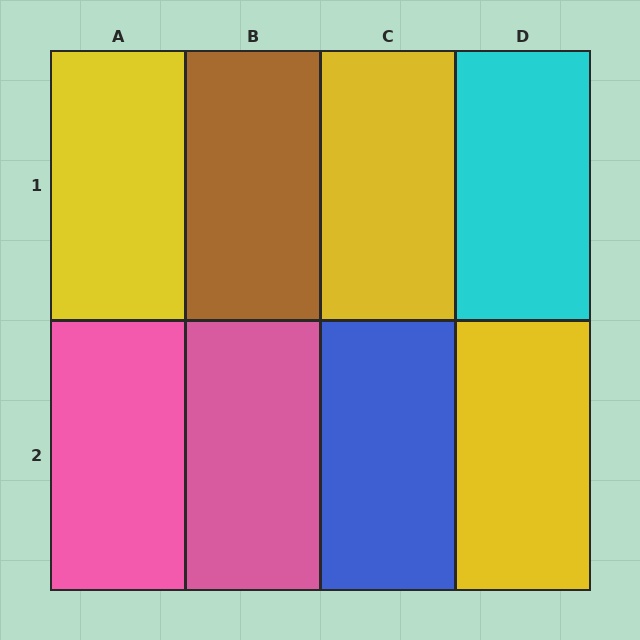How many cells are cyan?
1 cell is cyan.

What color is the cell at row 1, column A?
Yellow.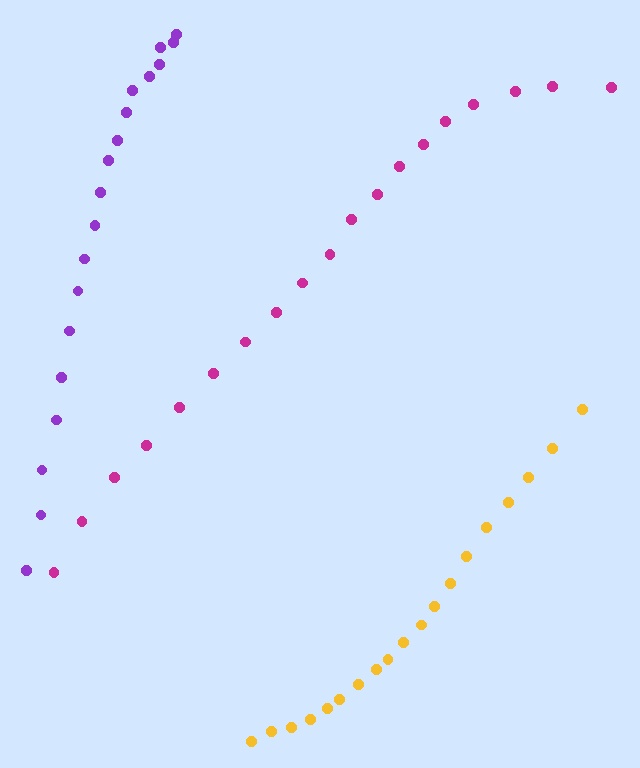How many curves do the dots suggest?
There are 3 distinct paths.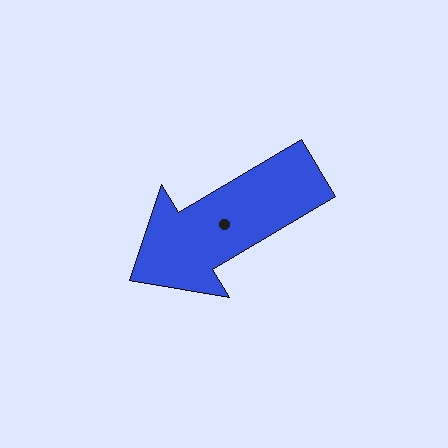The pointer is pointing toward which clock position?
Roughly 8 o'clock.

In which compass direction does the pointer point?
Southwest.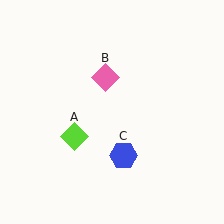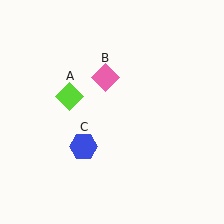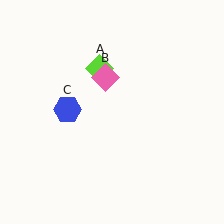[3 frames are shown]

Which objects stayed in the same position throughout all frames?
Pink diamond (object B) remained stationary.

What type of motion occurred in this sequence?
The lime diamond (object A), blue hexagon (object C) rotated clockwise around the center of the scene.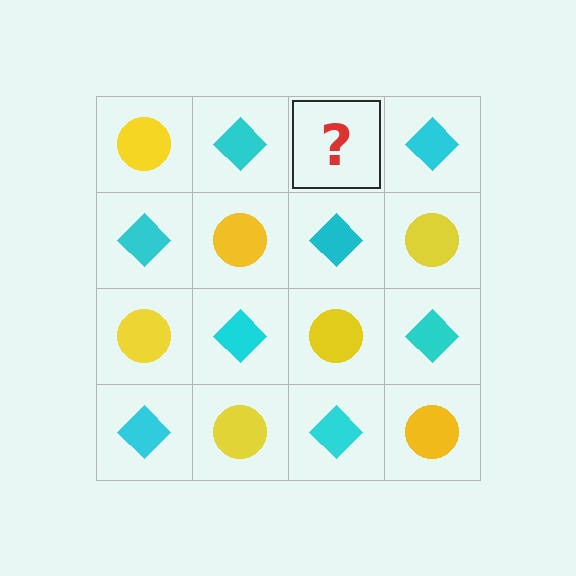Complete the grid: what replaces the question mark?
The question mark should be replaced with a yellow circle.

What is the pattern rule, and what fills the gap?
The rule is that it alternates yellow circle and cyan diamond in a checkerboard pattern. The gap should be filled with a yellow circle.